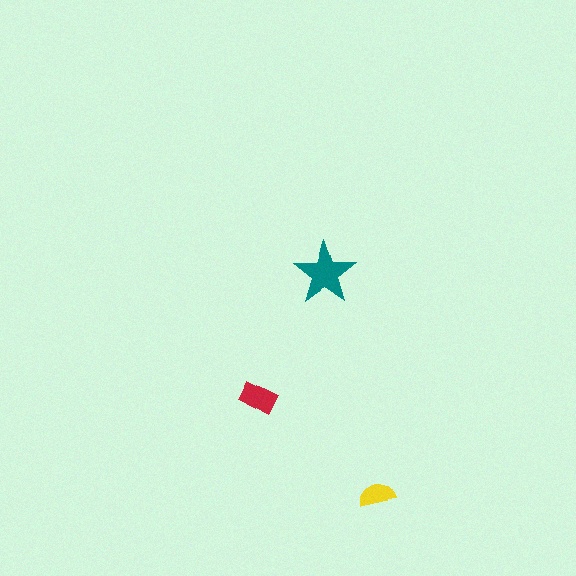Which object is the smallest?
The yellow semicircle.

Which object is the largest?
The teal star.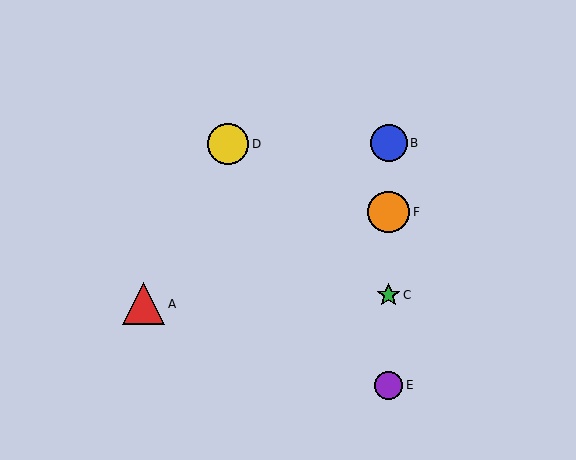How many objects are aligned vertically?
4 objects (B, C, E, F) are aligned vertically.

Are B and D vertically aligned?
No, B is at x≈389 and D is at x≈228.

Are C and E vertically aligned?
Yes, both are at x≈389.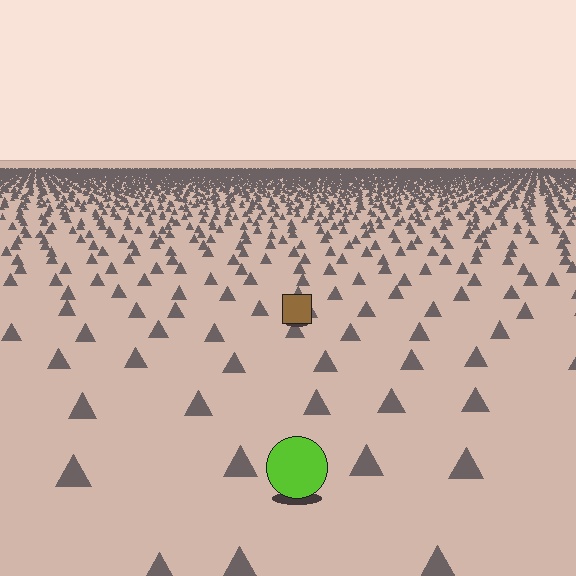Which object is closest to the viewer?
The lime circle is closest. The texture marks near it are larger and more spread out.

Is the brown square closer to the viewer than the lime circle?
No. The lime circle is closer — you can tell from the texture gradient: the ground texture is coarser near it.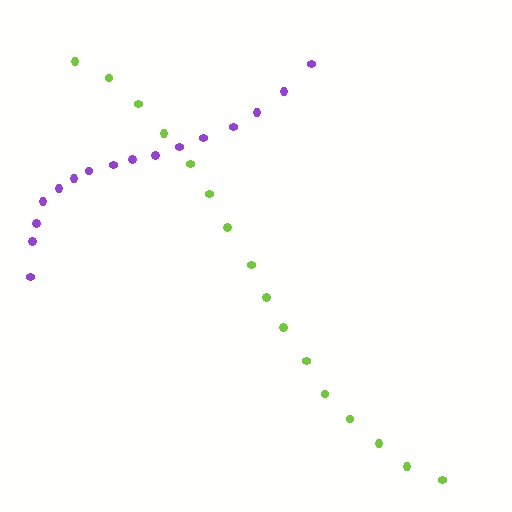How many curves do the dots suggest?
There are 2 distinct paths.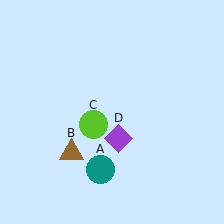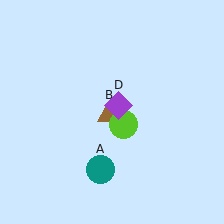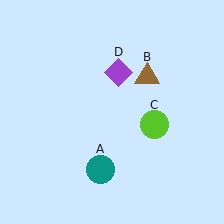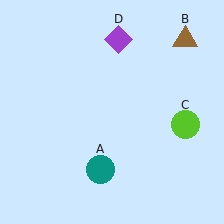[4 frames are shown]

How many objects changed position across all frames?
3 objects changed position: brown triangle (object B), lime circle (object C), purple diamond (object D).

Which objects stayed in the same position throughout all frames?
Teal circle (object A) remained stationary.